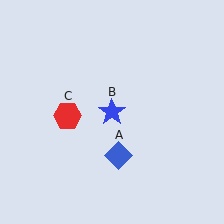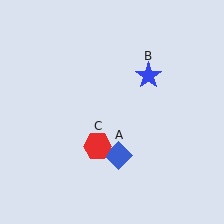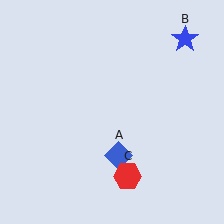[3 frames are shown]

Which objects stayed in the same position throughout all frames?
Blue diamond (object A) remained stationary.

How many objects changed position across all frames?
2 objects changed position: blue star (object B), red hexagon (object C).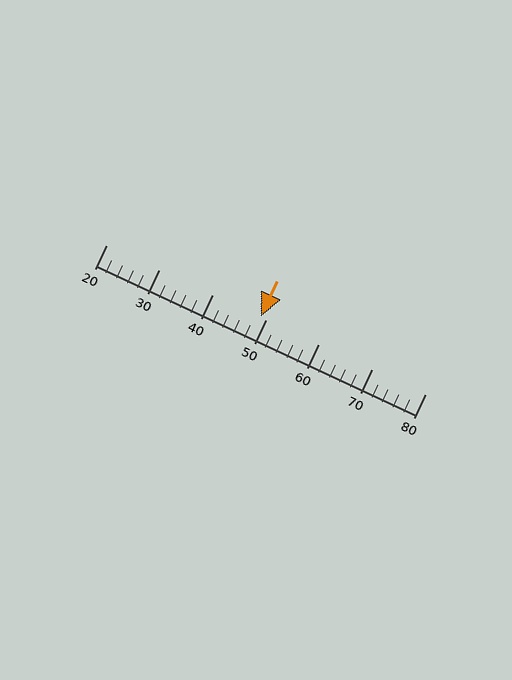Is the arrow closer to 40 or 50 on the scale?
The arrow is closer to 50.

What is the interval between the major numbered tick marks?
The major tick marks are spaced 10 units apart.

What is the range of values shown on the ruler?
The ruler shows values from 20 to 80.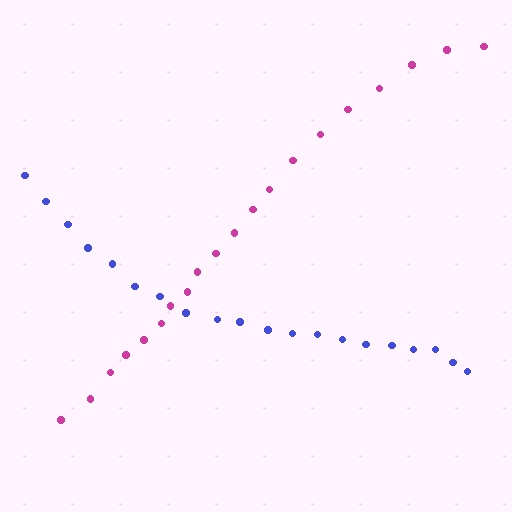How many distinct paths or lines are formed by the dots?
There are 2 distinct paths.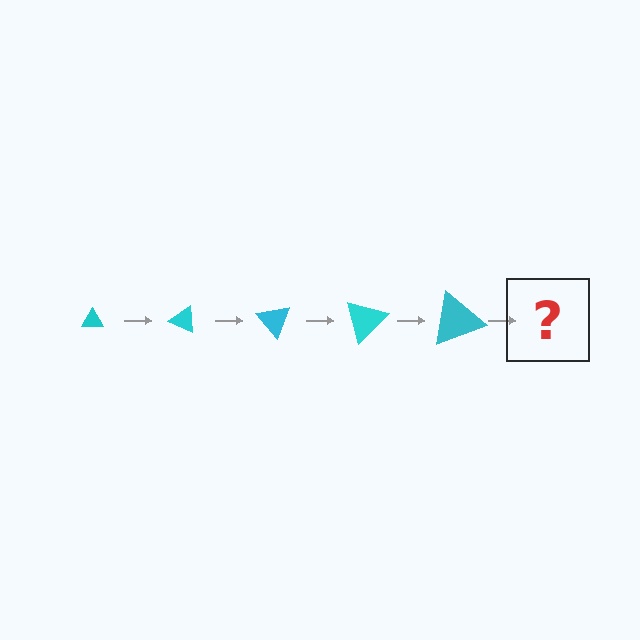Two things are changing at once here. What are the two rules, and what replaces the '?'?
The two rules are that the triangle grows larger each step and it rotates 25 degrees each step. The '?' should be a triangle, larger than the previous one and rotated 125 degrees from the start.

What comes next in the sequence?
The next element should be a triangle, larger than the previous one and rotated 125 degrees from the start.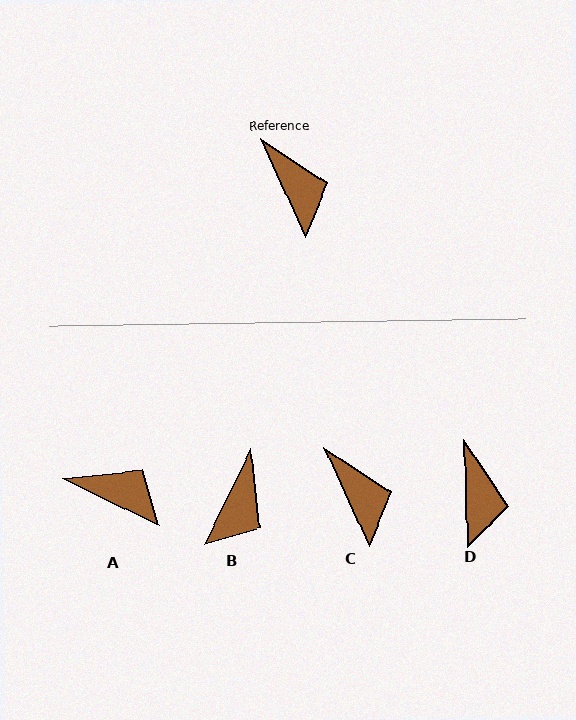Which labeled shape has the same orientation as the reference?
C.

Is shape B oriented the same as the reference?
No, it is off by about 51 degrees.